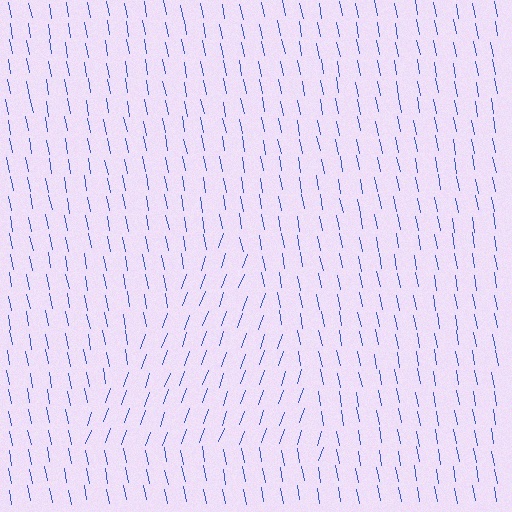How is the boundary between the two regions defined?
The boundary is defined purely by a change in line orientation (approximately 31 degrees difference). All lines are the same color and thickness.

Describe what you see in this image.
The image is filled with small blue line segments. A triangle region in the image has lines oriented differently from the surrounding lines, creating a visible texture boundary.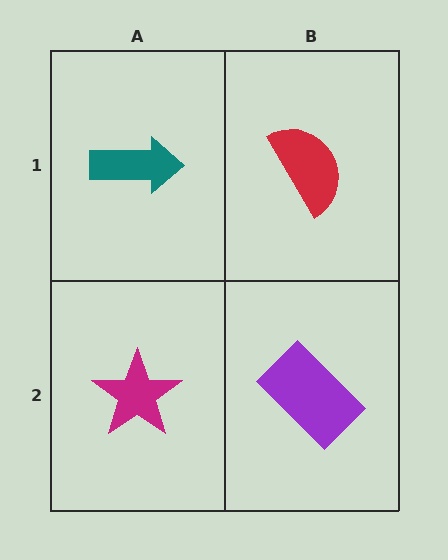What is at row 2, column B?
A purple rectangle.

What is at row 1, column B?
A red semicircle.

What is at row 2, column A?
A magenta star.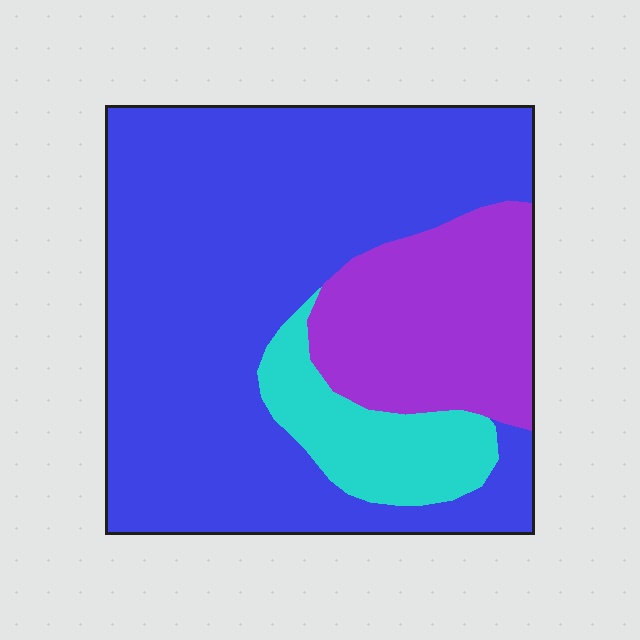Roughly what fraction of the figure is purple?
Purple covers 21% of the figure.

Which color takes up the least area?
Cyan, at roughly 10%.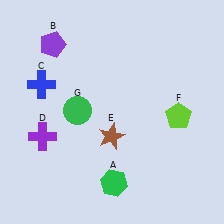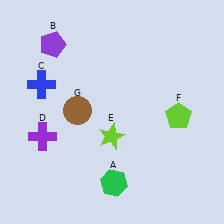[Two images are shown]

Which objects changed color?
E changed from brown to lime. G changed from green to brown.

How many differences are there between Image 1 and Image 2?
There are 2 differences between the two images.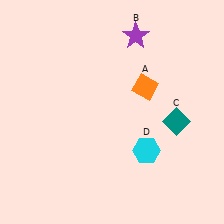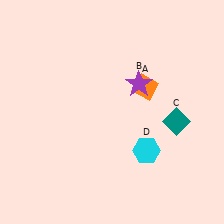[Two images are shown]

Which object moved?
The purple star (B) moved down.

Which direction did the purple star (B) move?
The purple star (B) moved down.